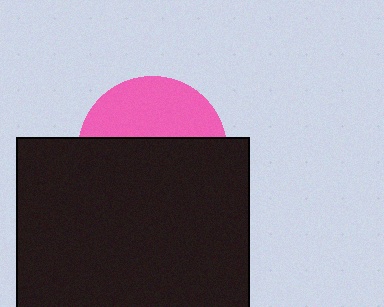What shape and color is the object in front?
The object in front is a black square.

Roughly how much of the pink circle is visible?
A small part of it is visible (roughly 39%).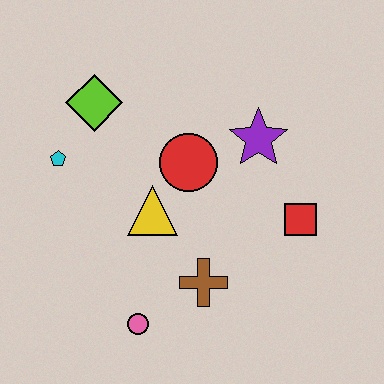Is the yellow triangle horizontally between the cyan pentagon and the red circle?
Yes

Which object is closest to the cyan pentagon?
The lime diamond is closest to the cyan pentagon.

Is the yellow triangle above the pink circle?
Yes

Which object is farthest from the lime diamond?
The red square is farthest from the lime diamond.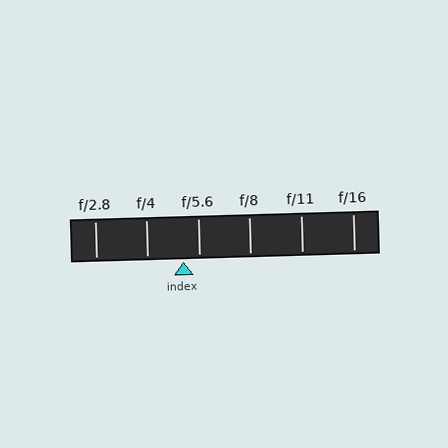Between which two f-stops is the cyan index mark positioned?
The index mark is between f/4 and f/5.6.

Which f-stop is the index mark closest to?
The index mark is closest to f/5.6.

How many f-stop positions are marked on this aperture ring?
There are 6 f-stop positions marked.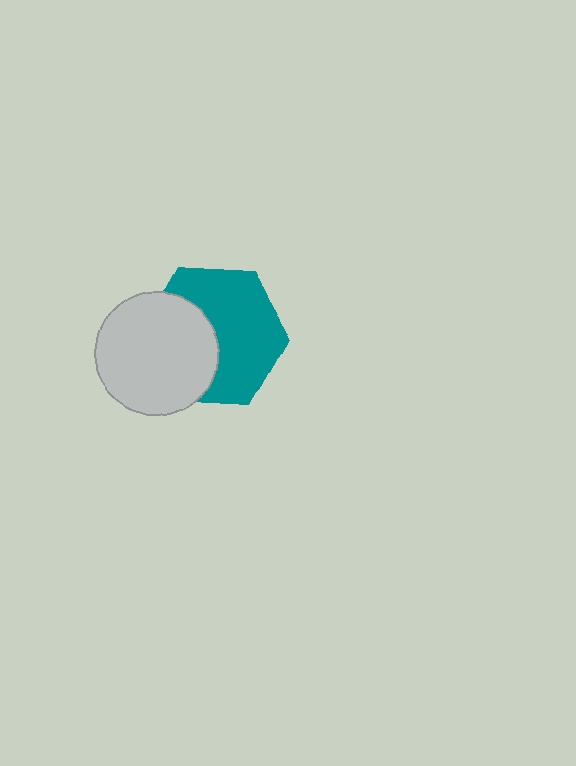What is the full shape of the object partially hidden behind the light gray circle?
The partially hidden object is a teal hexagon.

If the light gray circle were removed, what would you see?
You would see the complete teal hexagon.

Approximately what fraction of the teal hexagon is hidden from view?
Roughly 40% of the teal hexagon is hidden behind the light gray circle.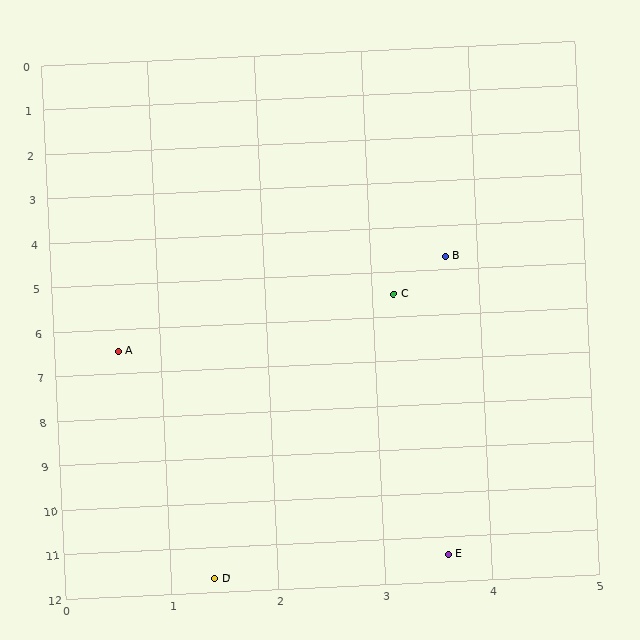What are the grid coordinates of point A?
Point A is at approximately (0.6, 6.5).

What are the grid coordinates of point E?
Point E is at approximately (3.6, 11.4).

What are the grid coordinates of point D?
Point D is at approximately (1.4, 11.7).